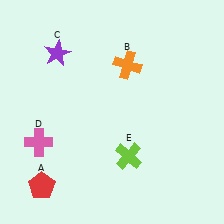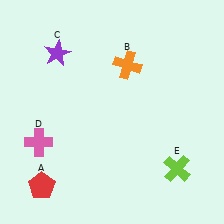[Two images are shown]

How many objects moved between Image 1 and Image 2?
1 object moved between the two images.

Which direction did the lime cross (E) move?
The lime cross (E) moved right.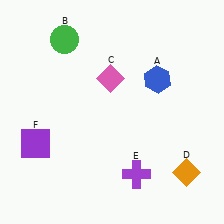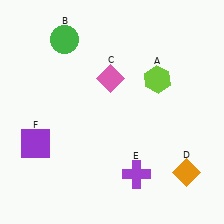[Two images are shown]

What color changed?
The hexagon (A) changed from blue in Image 1 to lime in Image 2.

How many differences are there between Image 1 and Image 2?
There is 1 difference between the two images.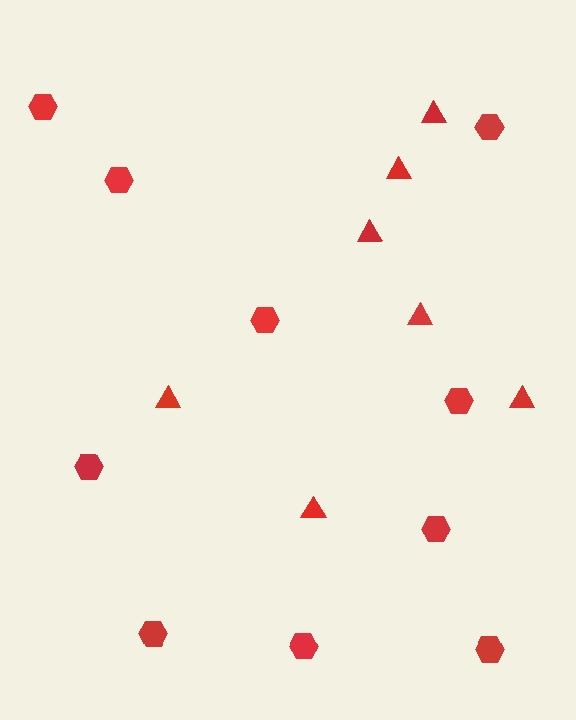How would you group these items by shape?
There are 2 groups: one group of triangles (7) and one group of hexagons (10).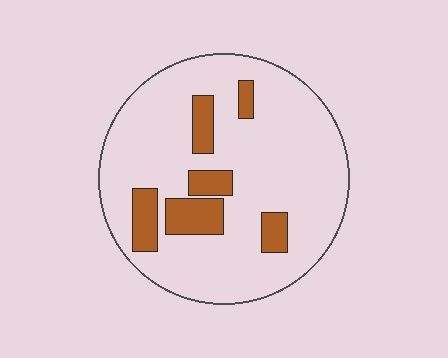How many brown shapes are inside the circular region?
6.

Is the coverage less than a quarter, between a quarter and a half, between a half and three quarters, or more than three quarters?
Less than a quarter.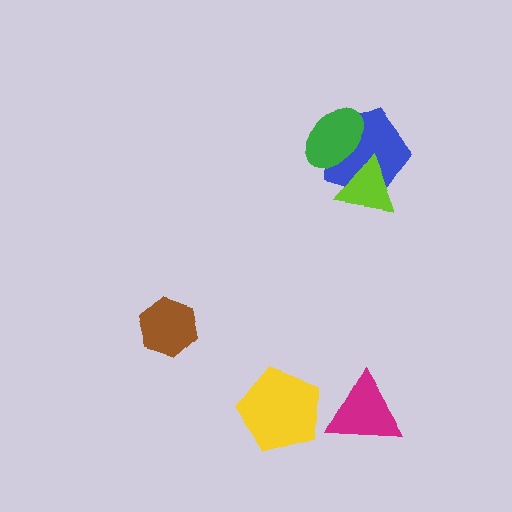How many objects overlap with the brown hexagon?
0 objects overlap with the brown hexagon.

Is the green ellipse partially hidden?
Yes, it is partially covered by another shape.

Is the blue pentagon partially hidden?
Yes, it is partially covered by another shape.